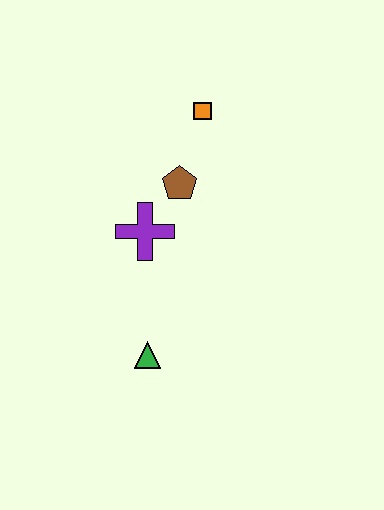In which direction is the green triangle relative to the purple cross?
The green triangle is below the purple cross.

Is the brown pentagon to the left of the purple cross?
No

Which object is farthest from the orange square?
The green triangle is farthest from the orange square.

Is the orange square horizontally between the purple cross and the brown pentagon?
No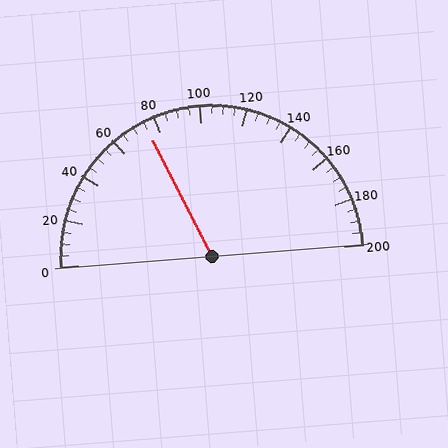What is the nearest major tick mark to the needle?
The nearest major tick mark is 80.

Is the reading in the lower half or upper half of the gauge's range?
The reading is in the lower half of the range (0 to 200).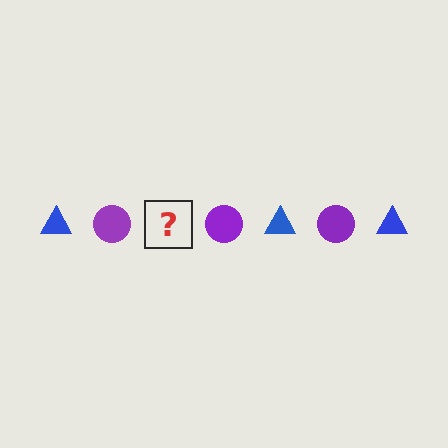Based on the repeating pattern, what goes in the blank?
The blank should be a blue triangle.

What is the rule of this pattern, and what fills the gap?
The rule is that the pattern alternates between blue triangle and purple circle. The gap should be filled with a blue triangle.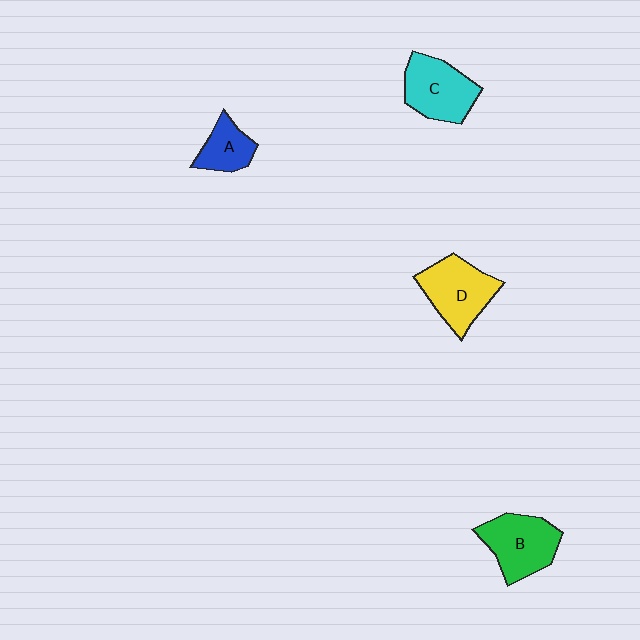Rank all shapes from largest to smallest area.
From largest to smallest: D (yellow), B (green), C (cyan), A (blue).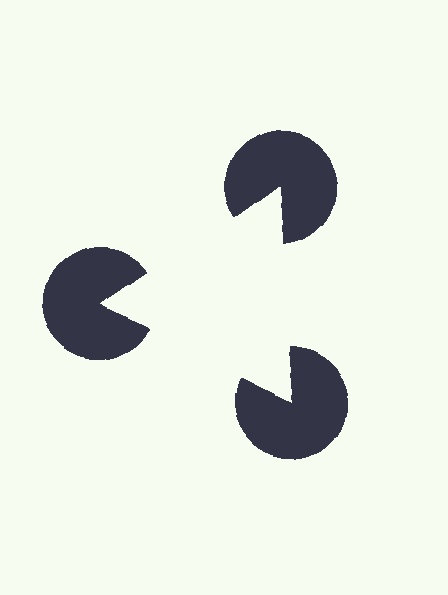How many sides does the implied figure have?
3 sides.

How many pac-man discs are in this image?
There are 3 — one at each vertex of the illusory triangle.